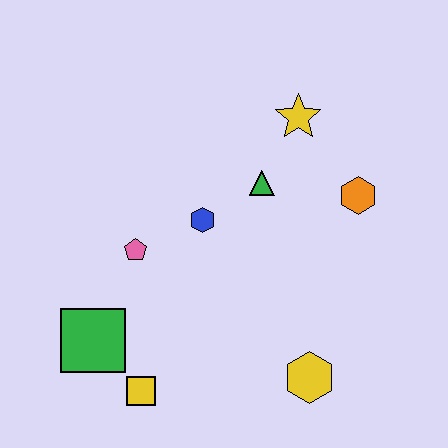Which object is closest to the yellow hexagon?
The yellow square is closest to the yellow hexagon.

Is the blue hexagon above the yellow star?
No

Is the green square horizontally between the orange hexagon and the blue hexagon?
No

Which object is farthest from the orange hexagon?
The green square is farthest from the orange hexagon.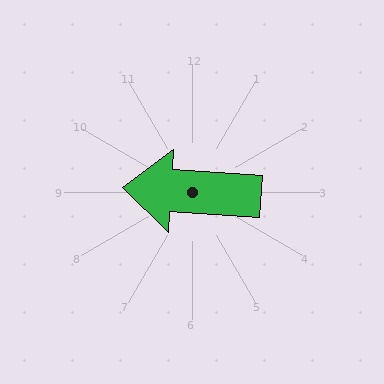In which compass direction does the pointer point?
West.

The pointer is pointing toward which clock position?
Roughly 9 o'clock.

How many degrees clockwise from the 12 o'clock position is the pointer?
Approximately 274 degrees.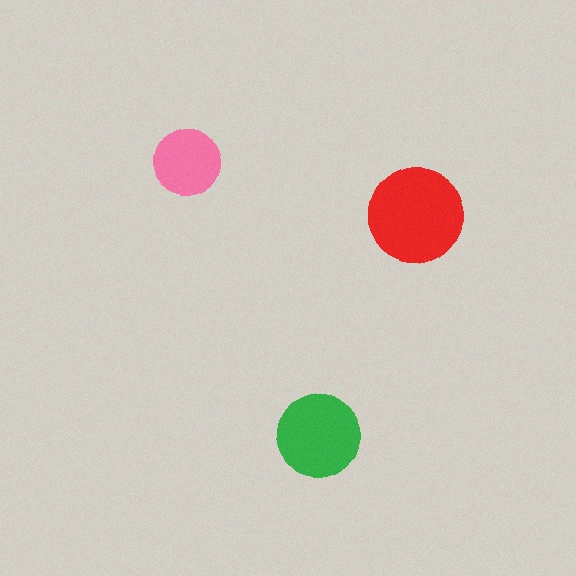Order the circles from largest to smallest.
the red one, the green one, the pink one.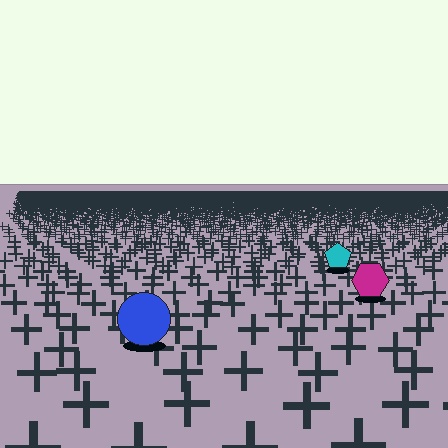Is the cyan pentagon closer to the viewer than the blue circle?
No. The blue circle is closer — you can tell from the texture gradient: the ground texture is coarser near it.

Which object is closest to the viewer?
The blue circle is closest. The texture marks near it are larger and more spread out.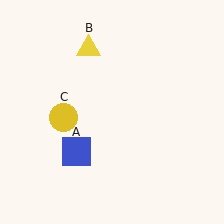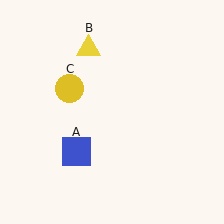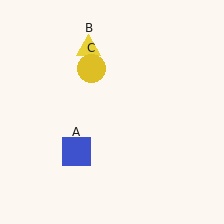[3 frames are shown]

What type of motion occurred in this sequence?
The yellow circle (object C) rotated clockwise around the center of the scene.